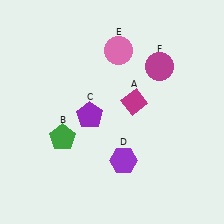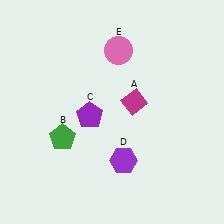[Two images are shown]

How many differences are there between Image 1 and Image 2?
There is 1 difference between the two images.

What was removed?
The magenta circle (F) was removed in Image 2.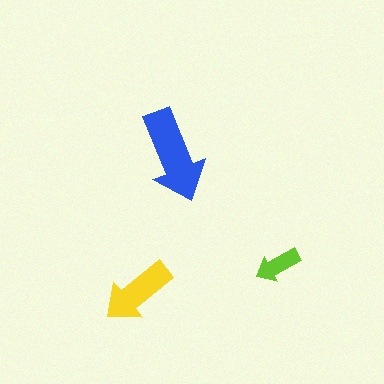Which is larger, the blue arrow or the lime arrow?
The blue one.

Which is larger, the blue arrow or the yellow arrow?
The blue one.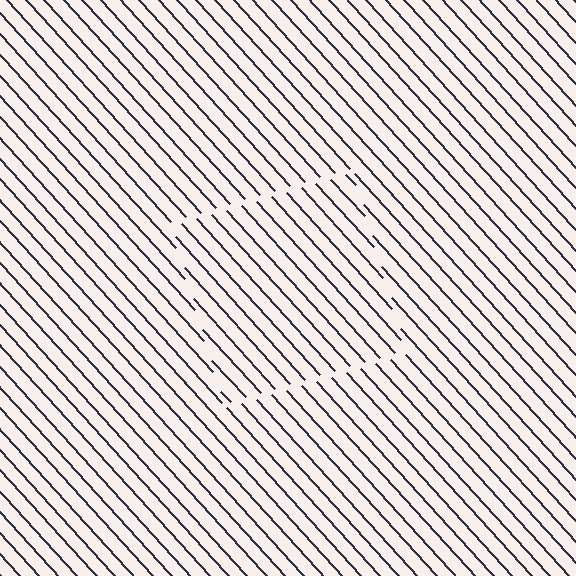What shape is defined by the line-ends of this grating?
An illusory square. The interior of the shape contains the same grating, shifted by half a period — the contour is defined by the phase discontinuity where line-ends from the inner and outer gratings abut.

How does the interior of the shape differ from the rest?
The interior of the shape contains the same grating, shifted by half a period — the contour is defined by the phase discontinuity where line-ends from the inner and outer gratings abut.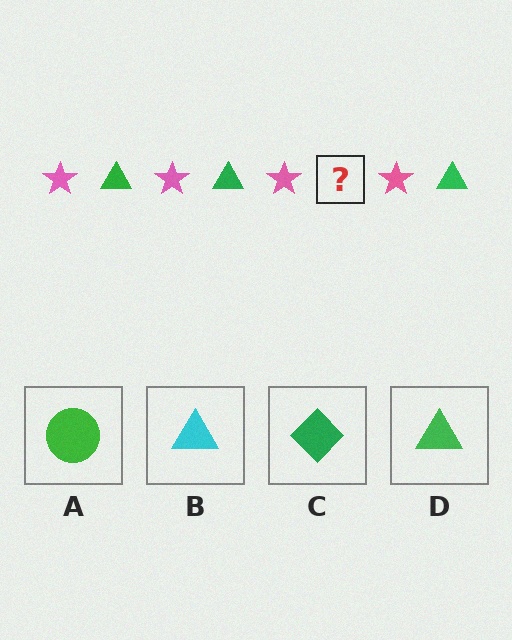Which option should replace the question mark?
Option D.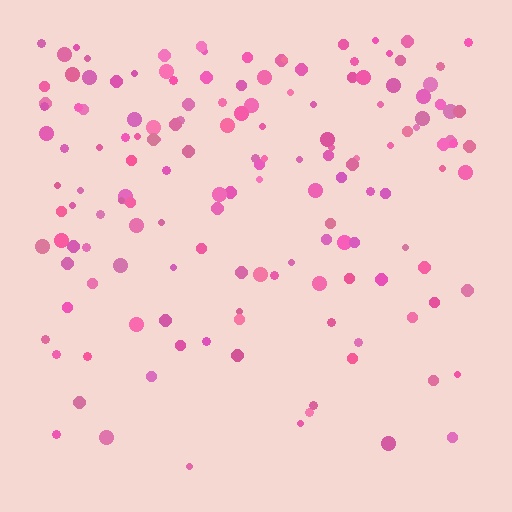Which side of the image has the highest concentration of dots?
The top.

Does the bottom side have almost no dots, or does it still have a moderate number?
Still a moderate number, just noticeably fewer than the top.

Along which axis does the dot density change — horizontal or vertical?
Vertical.